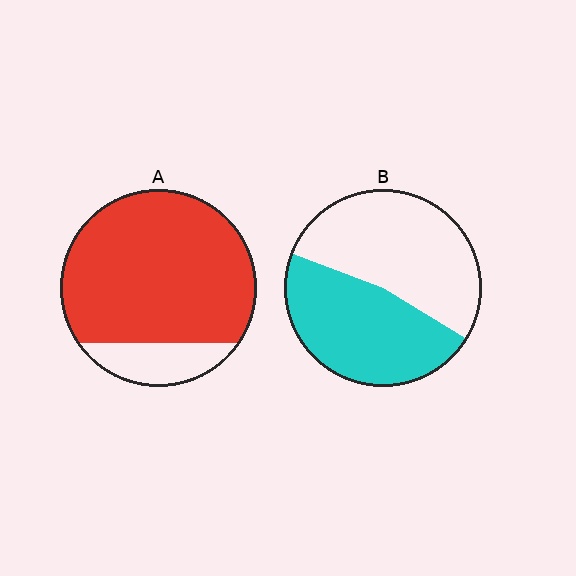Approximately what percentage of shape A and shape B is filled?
A is approximately 85% and B is approximately 45%.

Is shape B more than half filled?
Roughly half.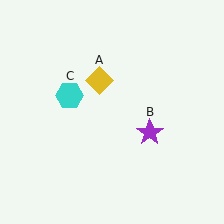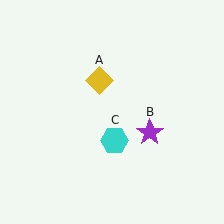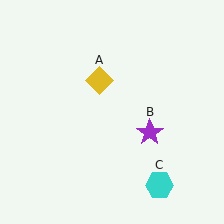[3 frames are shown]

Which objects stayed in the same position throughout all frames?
Yellow diamond (object A) and purple star (object B) remained stationary.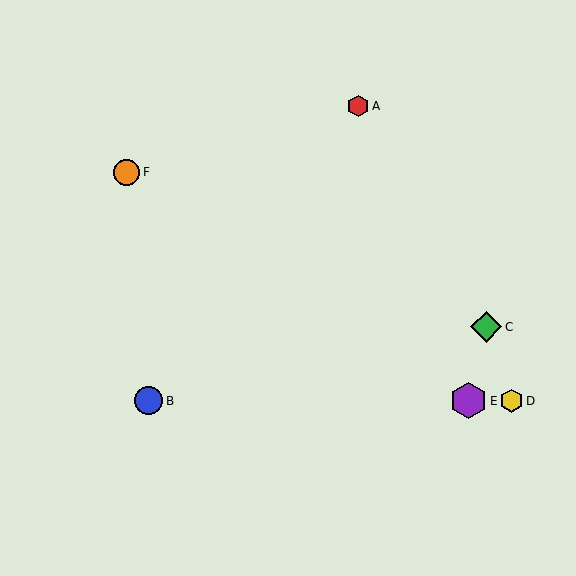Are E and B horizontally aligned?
Yes, both are at y≈401.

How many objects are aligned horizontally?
3 objects (B, D, E) are aligned horizontally.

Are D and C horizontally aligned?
No, D is at y≈401 and C is at y≈327.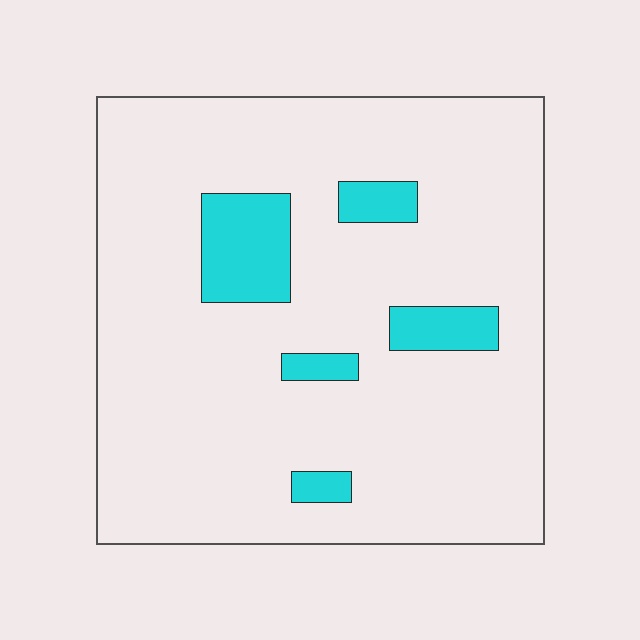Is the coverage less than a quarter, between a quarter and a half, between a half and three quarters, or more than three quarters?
Less than a quarter.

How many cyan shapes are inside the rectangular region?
5.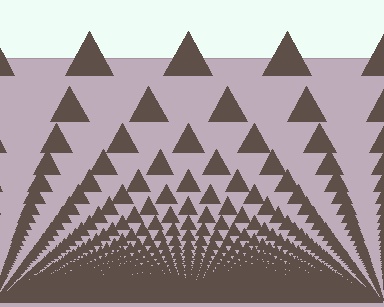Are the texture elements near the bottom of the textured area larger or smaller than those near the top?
Smaller. The gradient is inverted — elements near the bottom are smaller and denser.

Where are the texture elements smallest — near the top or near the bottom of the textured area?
Near the bottom.